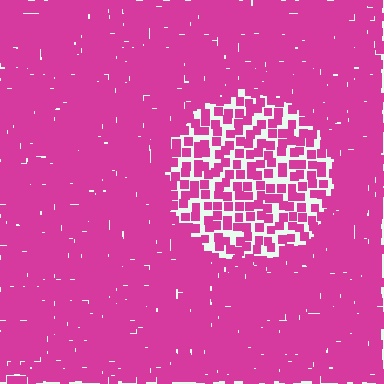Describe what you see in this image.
The image contains small magenta elements arranged at two different densities. A circle-shaped region is visible where the elements are less densely packed than the surrounding area.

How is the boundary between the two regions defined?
The boundary is defined by a change in element density (approximately 2.4x ratio). All elements are the same color, size, and shape.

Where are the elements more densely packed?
The elements are more densely packed outside the circle boundary.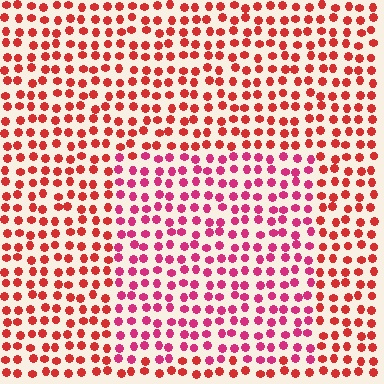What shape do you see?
I see a rectangle.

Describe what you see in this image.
The image is filled with small red elements in a uniform arrangement. A rectangle-shaped region is visible where the elements are tinted to a slightly different hue, forming a subtle color boundary.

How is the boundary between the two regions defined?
The boundary is defined purely by a slight shift in hue (about 29 degrees). Spacing, size, and orientation are identical on both sides.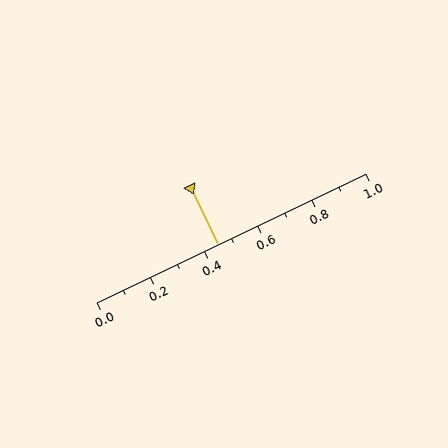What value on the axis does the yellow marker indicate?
The marker indicates approximately 0.45.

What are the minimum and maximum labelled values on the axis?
The axis runs from 0.0 to 1.0.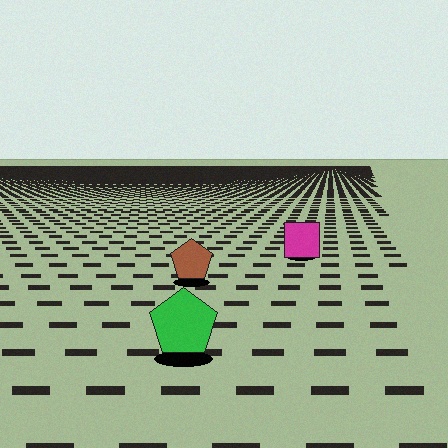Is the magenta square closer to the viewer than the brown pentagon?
No. The brown pentagon is closer — you can tell from the texture gradient: the ground texture is coarser near it.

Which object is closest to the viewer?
The green pentagon is closest. The texture marks near it are larger and more spread out.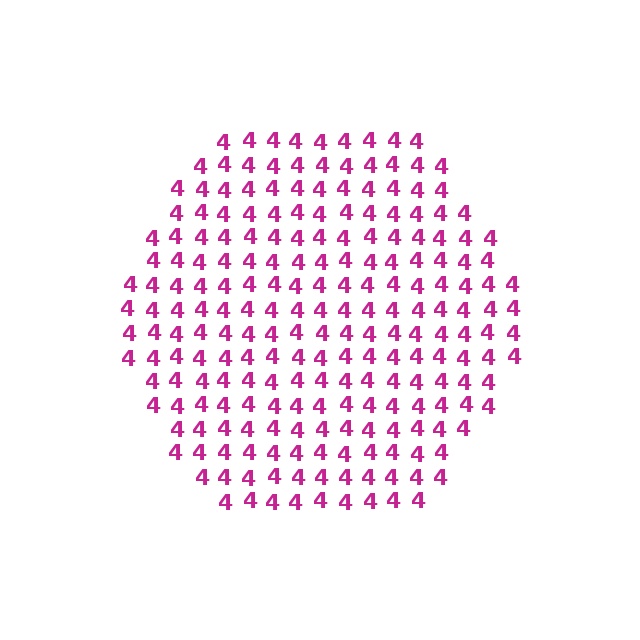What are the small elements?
The small elements are digit 4's.